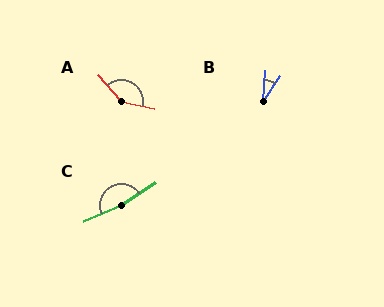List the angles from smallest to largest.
B (29°), A (140°), C (170°).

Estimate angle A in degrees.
Approximately 140 degrees.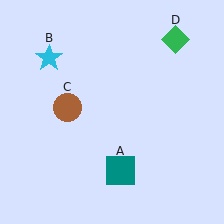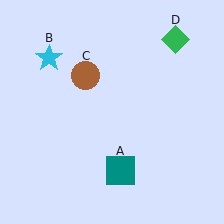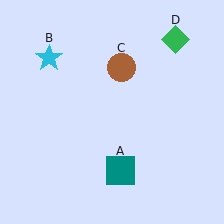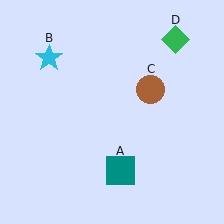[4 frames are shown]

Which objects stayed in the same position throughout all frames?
Teal square (object A) and cyan star (object B) and green diamond (object D) remained stationary.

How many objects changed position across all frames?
1 object changed position: brown circle (object C).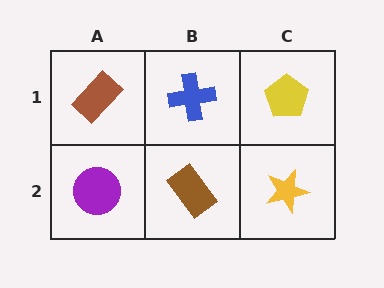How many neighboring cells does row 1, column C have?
2.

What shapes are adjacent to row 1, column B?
A brown rectangle (row 2, column B), a brown rectangle (row 1, column A), a yellow pentagon (row 1, column C).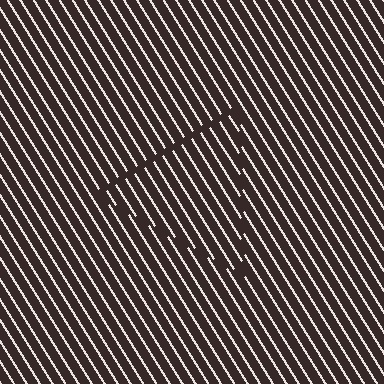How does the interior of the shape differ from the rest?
The interior of the shape contains the same grating, shifted by half a period — the contour is defined by the phase discontinuity where line-ends from the inner and outer gratings abut.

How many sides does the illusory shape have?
3 sides — the line-ends trace a triangle.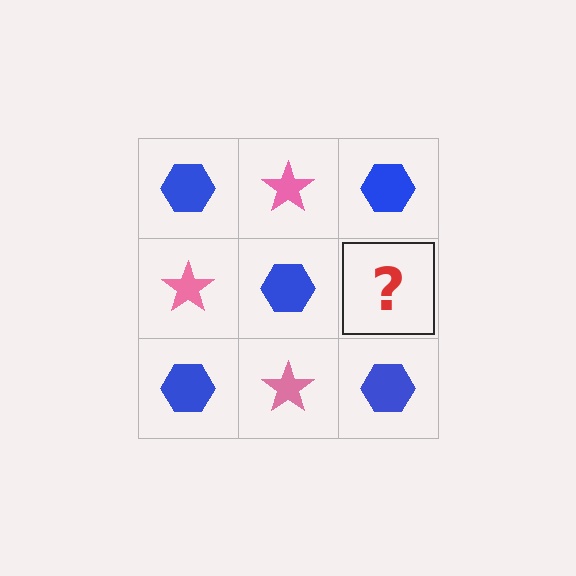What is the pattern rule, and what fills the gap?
The rule is that it alternates blue hexagon and pink star in a checkerboard pattern. The gap should be filled with a pink star.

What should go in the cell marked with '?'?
The missing cell should contain a pink star.